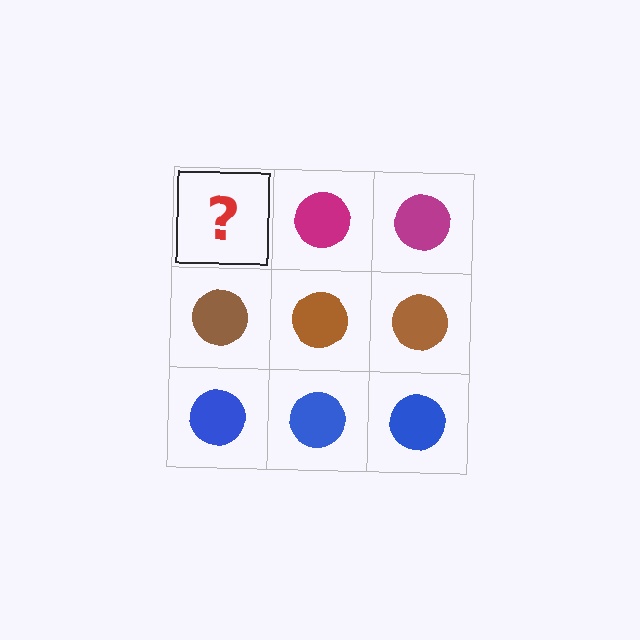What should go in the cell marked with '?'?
The missing cell should contain a magenta circle.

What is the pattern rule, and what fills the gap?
The rule is that each row has a consistent color. The gap should be filled with a magenta circle.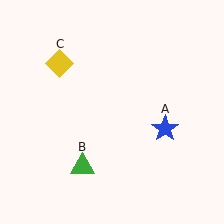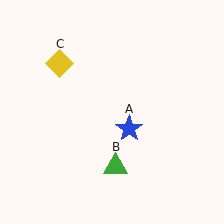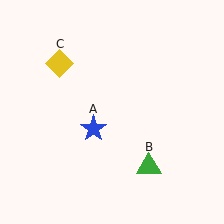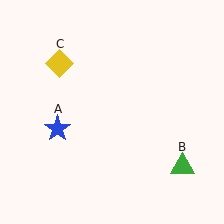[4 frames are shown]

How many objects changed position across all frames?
2 objects changed position: blue star (object A), green triangle (object B).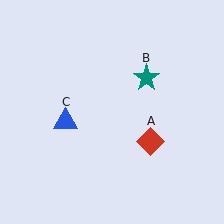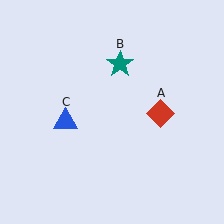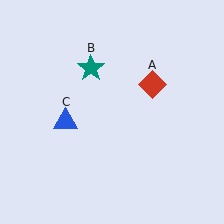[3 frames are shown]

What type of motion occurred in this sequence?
The red diamond (object A), teal star (object B) rotated counterclockwise around the center of the scene.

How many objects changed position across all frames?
2 objects changed position: red diamond (object A), teal star (object B).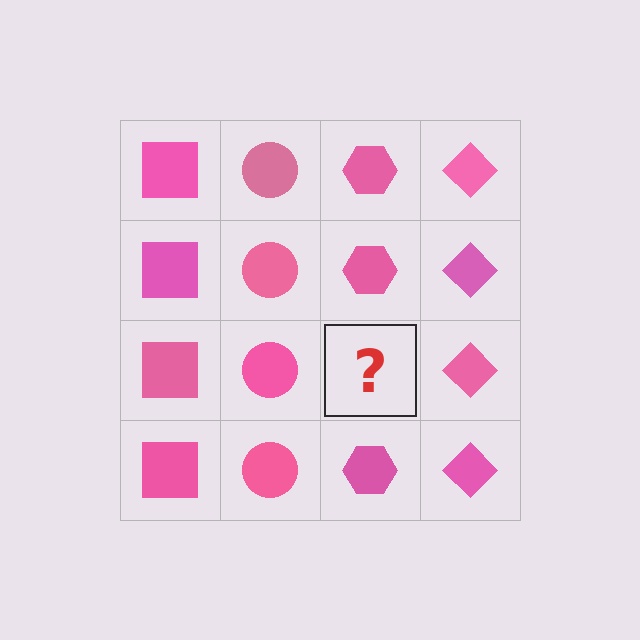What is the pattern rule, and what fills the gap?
The rule is that each column has a consistent shape. The gap should be filled with a pink hexagon.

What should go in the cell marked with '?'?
The missing cell should contain a pink hexagon.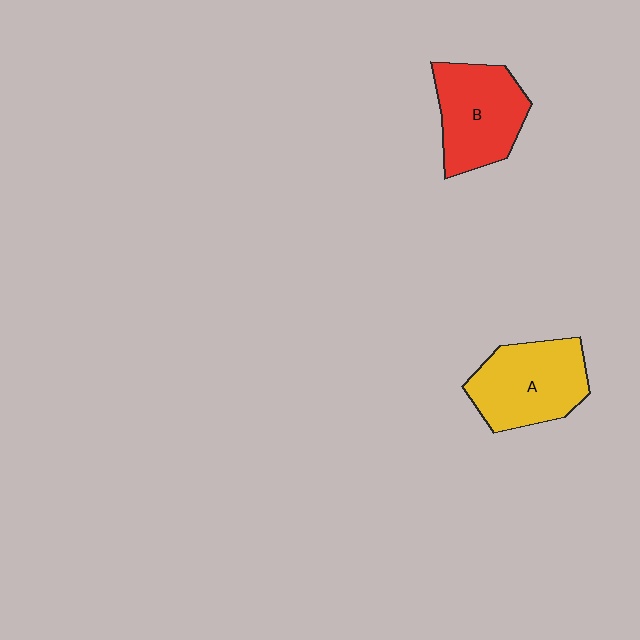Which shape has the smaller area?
Shape B (red).